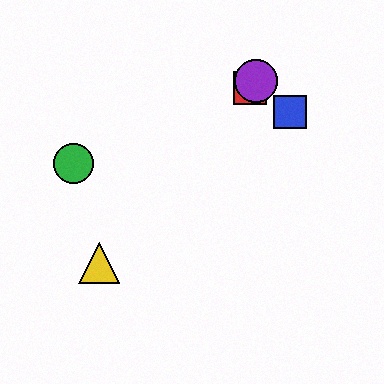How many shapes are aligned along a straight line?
3 shapes (the red square, the yellow triangle, the purple circle) are aligned along a straight line.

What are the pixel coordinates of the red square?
The red square is at (250, 88).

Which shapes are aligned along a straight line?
The red square, the yellow triangle, the purple circle are aligned along a straight line.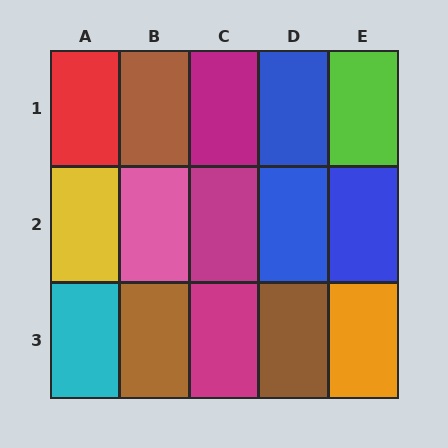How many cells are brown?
3 cells are brown.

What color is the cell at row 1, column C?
Magenta.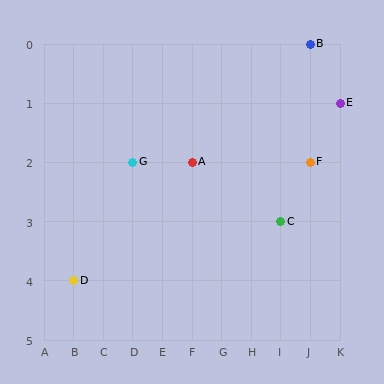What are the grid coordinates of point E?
Point E is at grid coordinates (K, 1).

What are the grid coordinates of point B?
Point B is at grid coordinates (J, 0).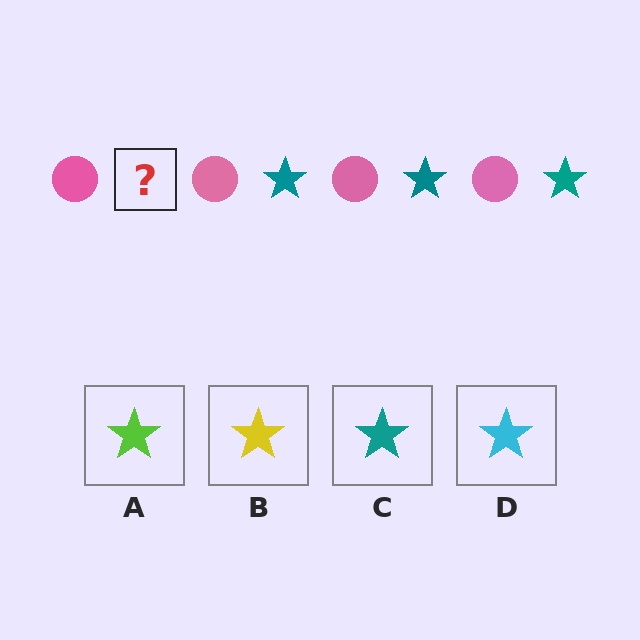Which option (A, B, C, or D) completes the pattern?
C.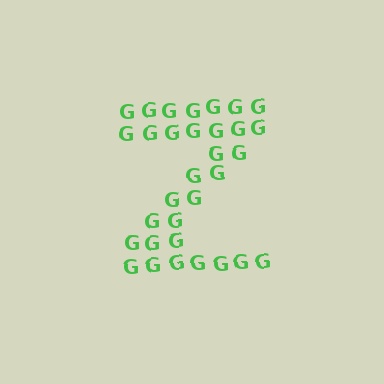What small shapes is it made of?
It is made of small letter G's.